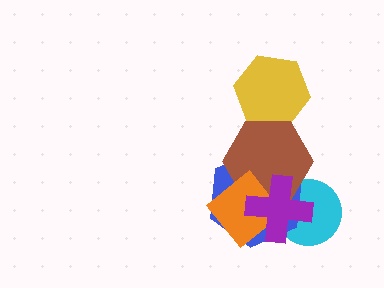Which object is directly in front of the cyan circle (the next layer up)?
The blue hexagon is directly in front of the cyan circle.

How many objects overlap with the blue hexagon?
4 objects overlap with the blue hexagon.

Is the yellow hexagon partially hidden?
Yes, it is partially covered by another shape.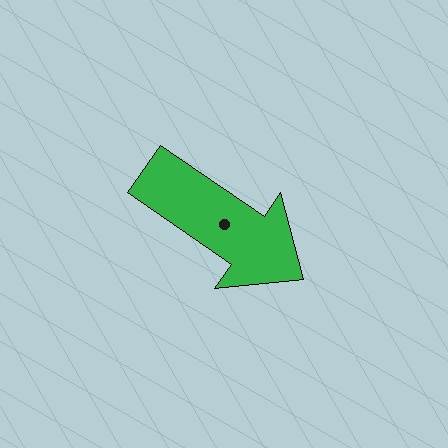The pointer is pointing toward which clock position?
Roughly 4 o'clock.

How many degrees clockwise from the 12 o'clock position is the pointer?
Approximately 125 degrees.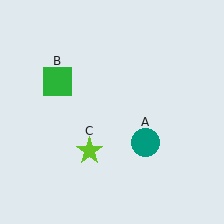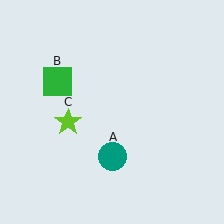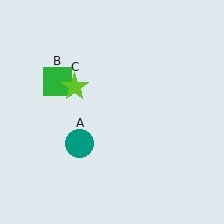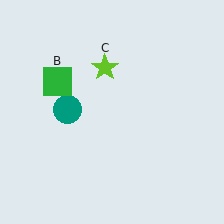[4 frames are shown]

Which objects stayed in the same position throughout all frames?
Green square (object B) remained stationary.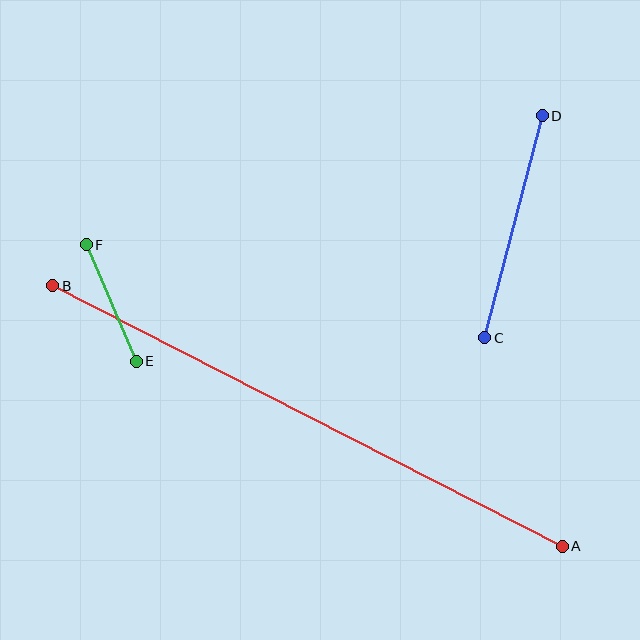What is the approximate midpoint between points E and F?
The midpoint is at approximately (111, 303) pixels.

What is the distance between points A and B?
The distance is approximately 572 pixels.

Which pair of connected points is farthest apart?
Points A and B are farthest apart.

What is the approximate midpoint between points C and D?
The midpoint is at approximately (513, 227) pixels.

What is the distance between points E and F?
The distance is approximately 127 pixels.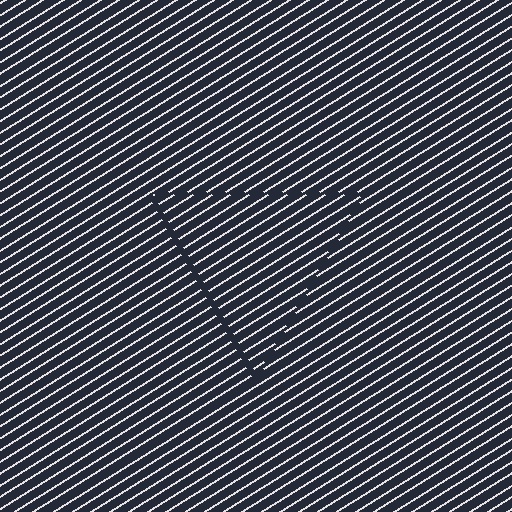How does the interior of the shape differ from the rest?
The interior of the shape contains the same grating, shifted by half a period — the contour is defined by the phase discontinuity where line-ends from the inner and outer gratings abut.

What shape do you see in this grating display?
An illusory triangle. The interior of the shape contains the same grating, shifted by half a period — the contour is defined by the phase discontinuity where line-ends from the inner and outer gratings abut.